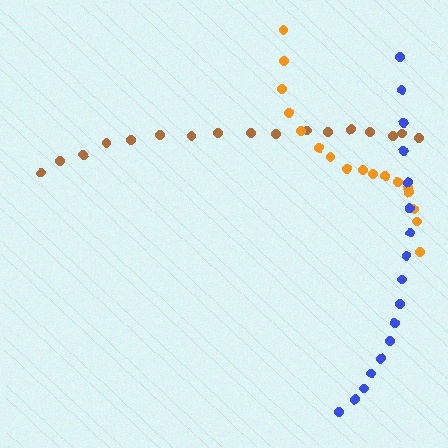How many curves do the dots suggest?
There are 3 distinct paths.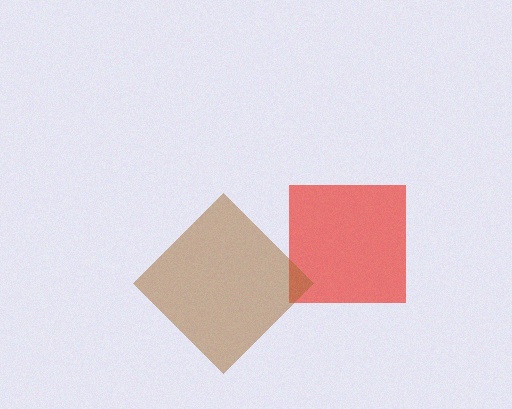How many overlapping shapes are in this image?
There are 2 overlapping shapes in the image.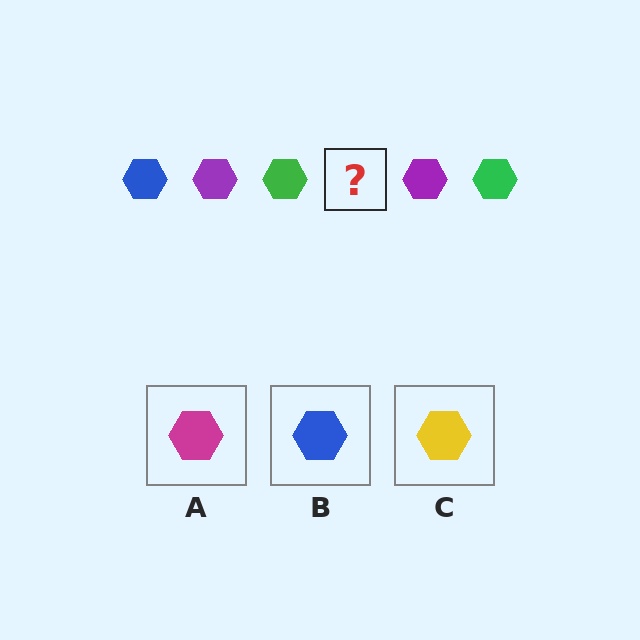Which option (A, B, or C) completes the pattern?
B.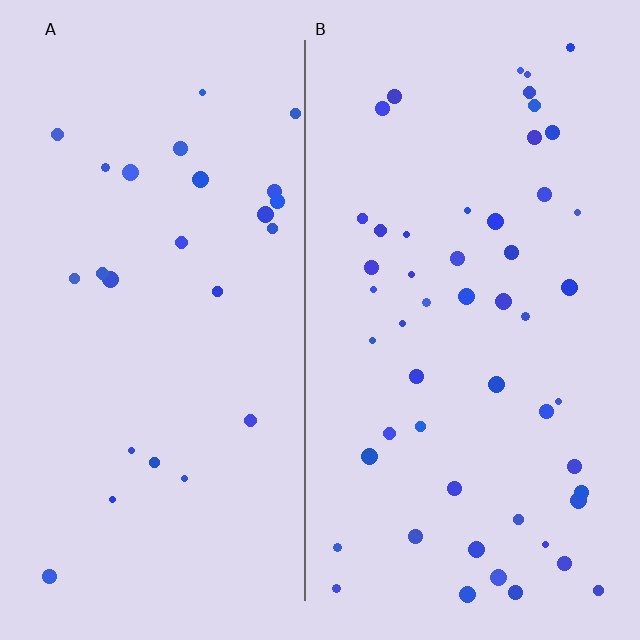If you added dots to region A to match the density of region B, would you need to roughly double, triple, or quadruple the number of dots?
Approximately double.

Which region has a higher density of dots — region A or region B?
B (the right).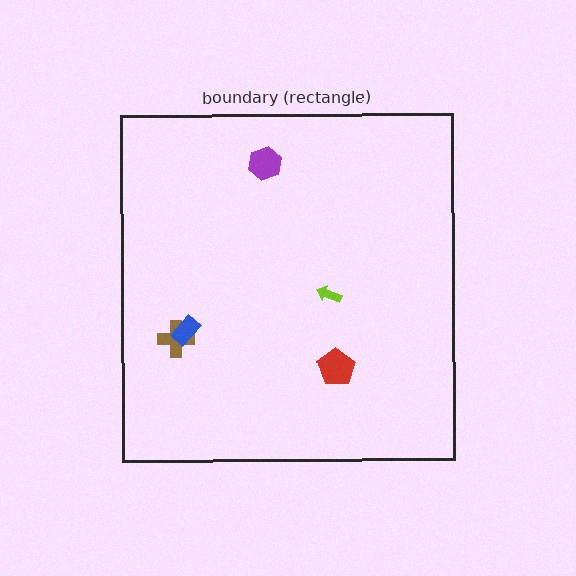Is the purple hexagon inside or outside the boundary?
Inside.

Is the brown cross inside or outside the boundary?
Inside.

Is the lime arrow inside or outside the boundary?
Inside.